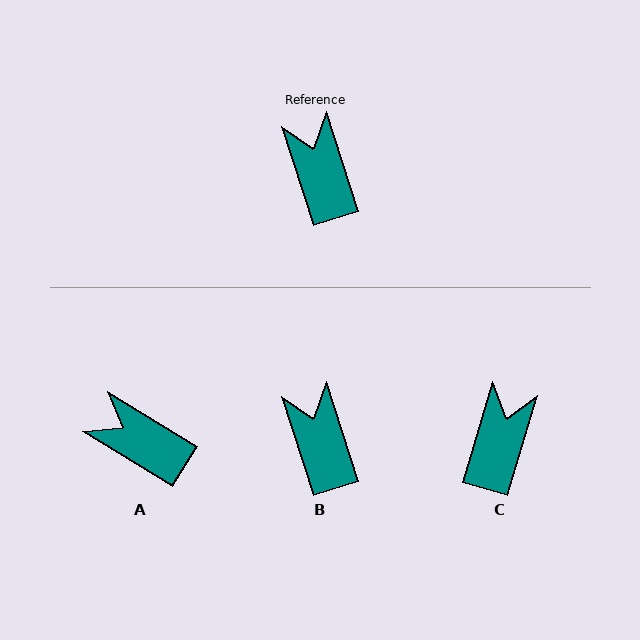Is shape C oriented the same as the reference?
No, it is off by about 34 degrees.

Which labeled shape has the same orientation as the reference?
B.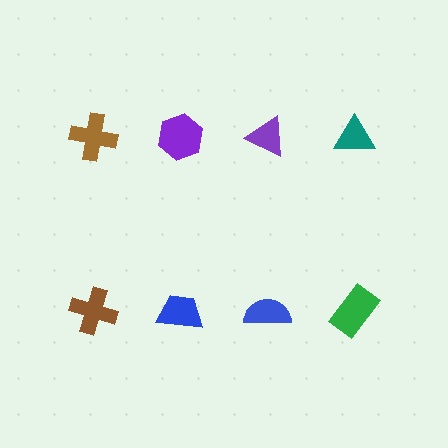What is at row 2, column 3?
A blue semicircle.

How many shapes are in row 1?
4 shapes.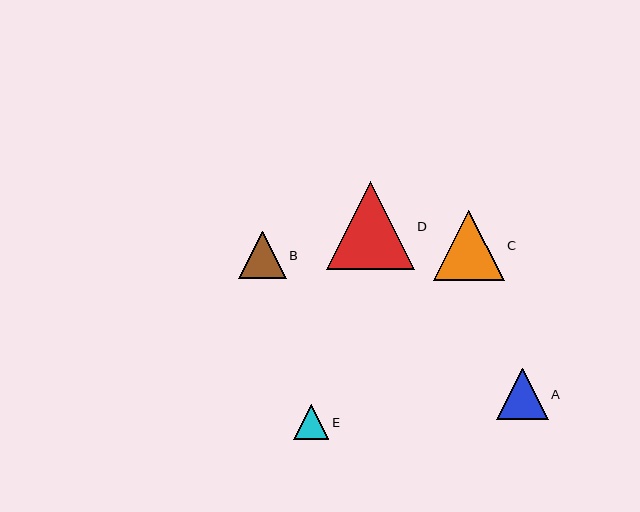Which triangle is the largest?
Triangle D is the largest with a size of approximately 88 pixels.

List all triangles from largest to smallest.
From largest to smallest: D, C, A, B, E.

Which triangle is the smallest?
Triangle E is the smallest with a size of approximately 35 pixels.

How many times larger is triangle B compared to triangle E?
Triangle B is approximately 1.3 times the size of triangle E.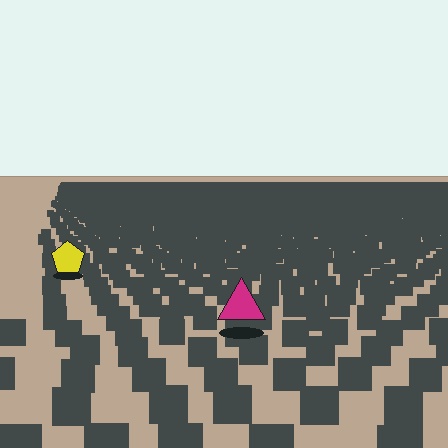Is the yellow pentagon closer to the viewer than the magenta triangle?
No. The magenta triangle is closer — you can tell from the texture gradient: the ground texture is coarser near it.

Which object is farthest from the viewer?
The yellow pentagon is farthest from the viewer. It appears smaller and the ground texture around it is denser.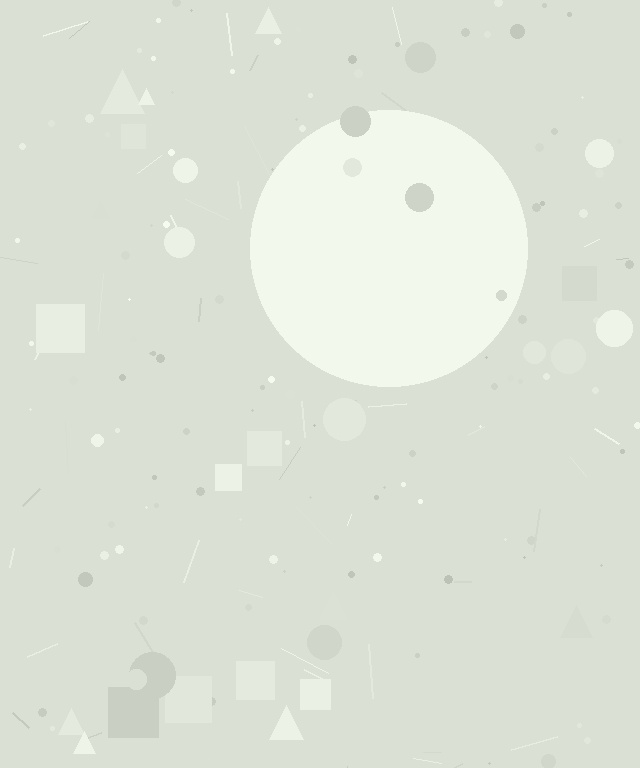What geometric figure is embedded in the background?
A circle is embedded in the background.